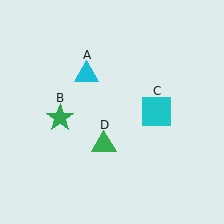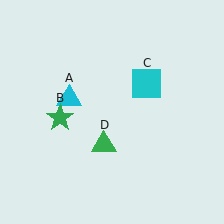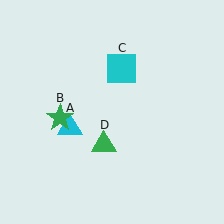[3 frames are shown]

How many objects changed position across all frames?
2 objects changed position: cyan triangle (object A), cyan square (object C).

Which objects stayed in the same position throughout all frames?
Green star (object B) and green triangle (object D) remained stationary.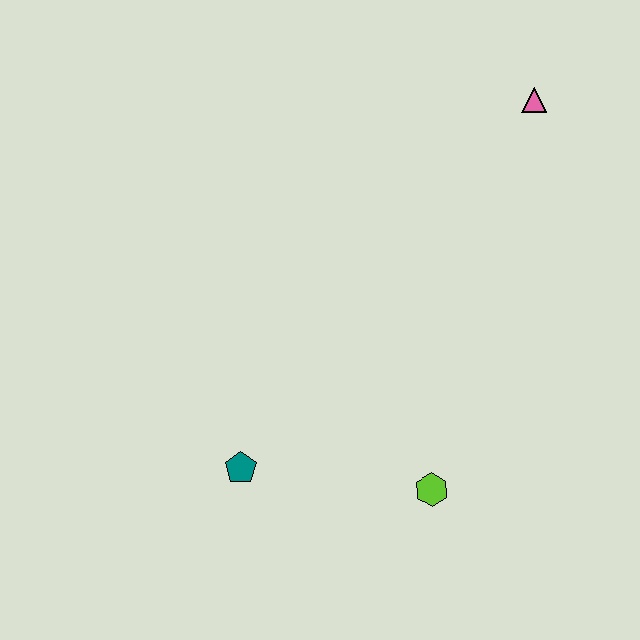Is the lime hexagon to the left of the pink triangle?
Yes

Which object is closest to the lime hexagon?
The teal pentagon is closest to the lime hexagon.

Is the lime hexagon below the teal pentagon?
Yes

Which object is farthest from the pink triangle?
The teal pentagon is farthest from the pink triangle.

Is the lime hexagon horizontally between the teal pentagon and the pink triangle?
Yes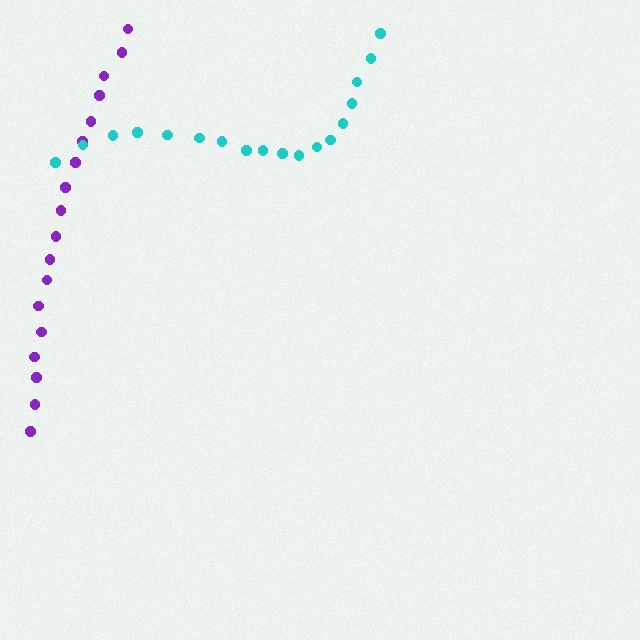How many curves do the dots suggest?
There are 2 distinct paths.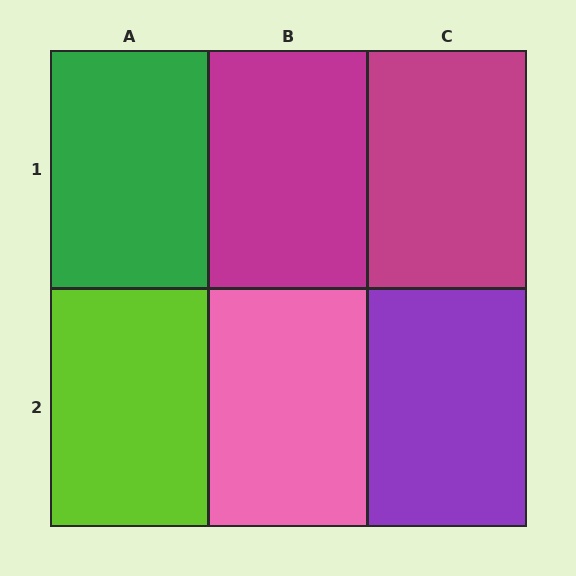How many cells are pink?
1 cell is pink.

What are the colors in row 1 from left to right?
Green, magenta, magenta.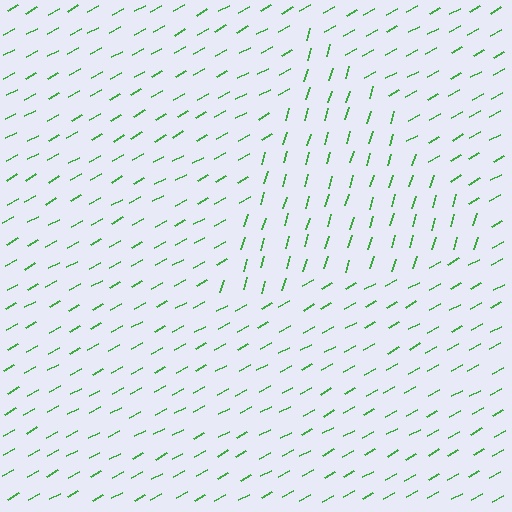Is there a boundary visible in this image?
Yes, there is a texture boundary formed by a change in line orientation.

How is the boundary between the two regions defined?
The boundary is defined purely by a change in line orientation (approximately 45 degrees difference). All lines are the same color and thickness.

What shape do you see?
I see a triangle.